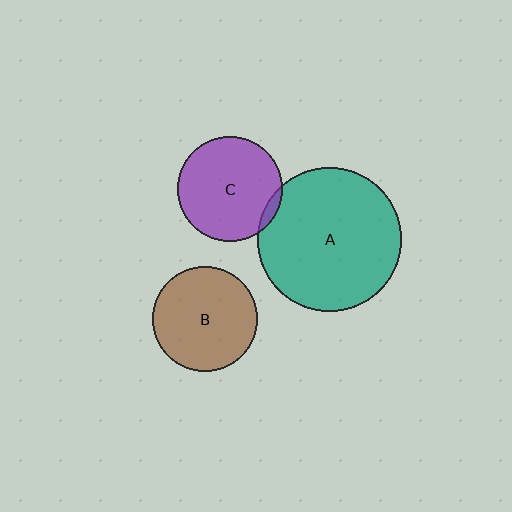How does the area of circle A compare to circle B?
Approximately 1.9 times.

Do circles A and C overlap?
Yes.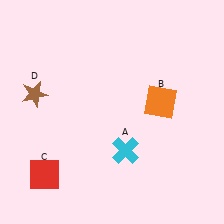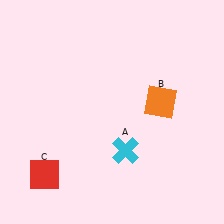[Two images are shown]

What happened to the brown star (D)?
The brown star (D) was removed in Image 2. It was in the top-left area of Image 1.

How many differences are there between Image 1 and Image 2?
There is 1 difference between the two images.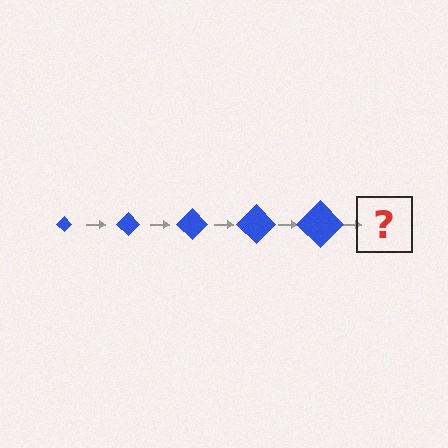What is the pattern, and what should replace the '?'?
The pattern is that the diamond gets progressively larger each step. The '?' should be a blue diamond, larger than the previous one.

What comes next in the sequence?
The next element should be a blue diamond, larger than the previous one.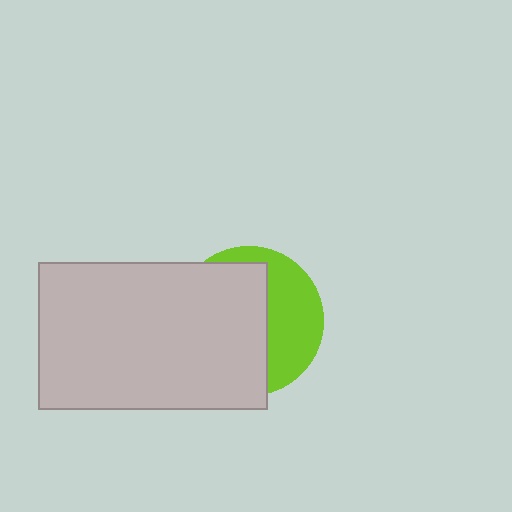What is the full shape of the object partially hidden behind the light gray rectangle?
The partially hidden object is a lime circle.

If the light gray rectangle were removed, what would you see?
You would see the complete lime circle.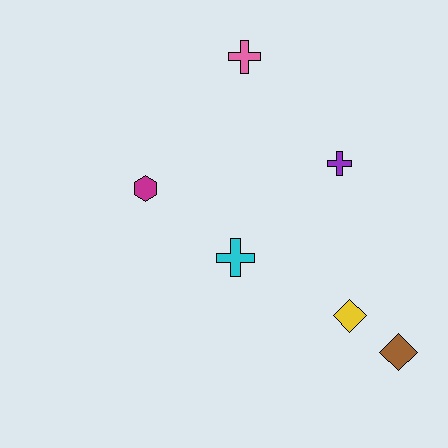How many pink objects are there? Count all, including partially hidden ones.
There is 1 pink object.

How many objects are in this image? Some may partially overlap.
There are 6 objects.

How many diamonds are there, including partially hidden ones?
There are 2 diamonds.